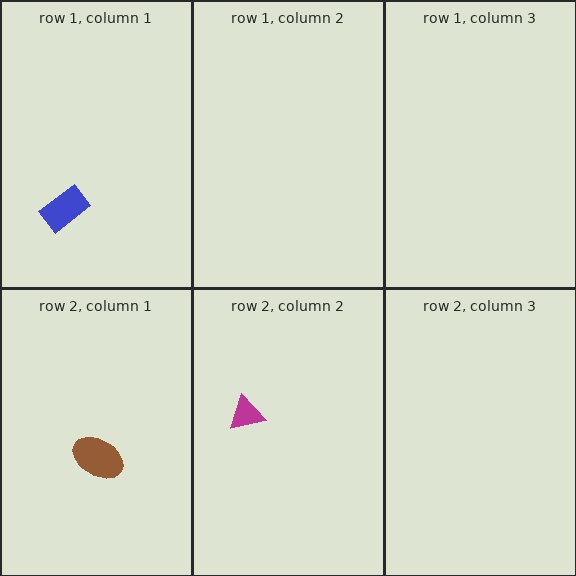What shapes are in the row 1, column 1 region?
The blue rectangle.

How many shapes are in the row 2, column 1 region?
1.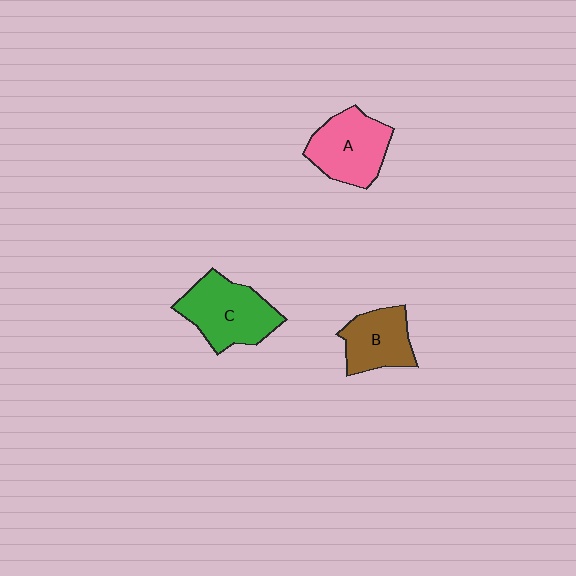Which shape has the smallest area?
Shape B (brown).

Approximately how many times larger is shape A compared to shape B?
Approximately 1.2 times.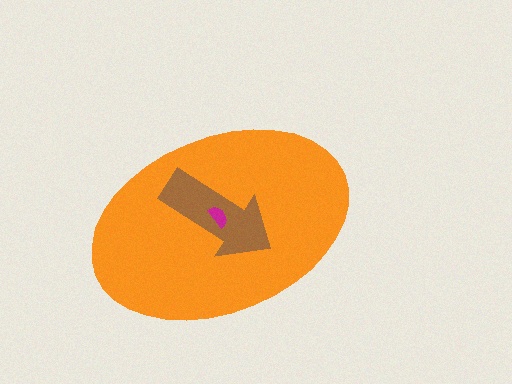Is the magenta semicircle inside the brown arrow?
Yes.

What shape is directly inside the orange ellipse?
The brown arrow.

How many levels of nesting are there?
3.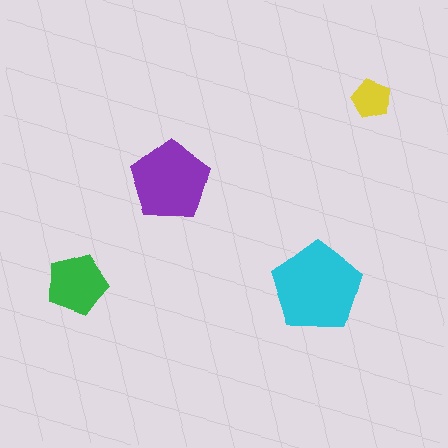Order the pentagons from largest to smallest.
the cyan one, the purple one, the green one, the yellow one.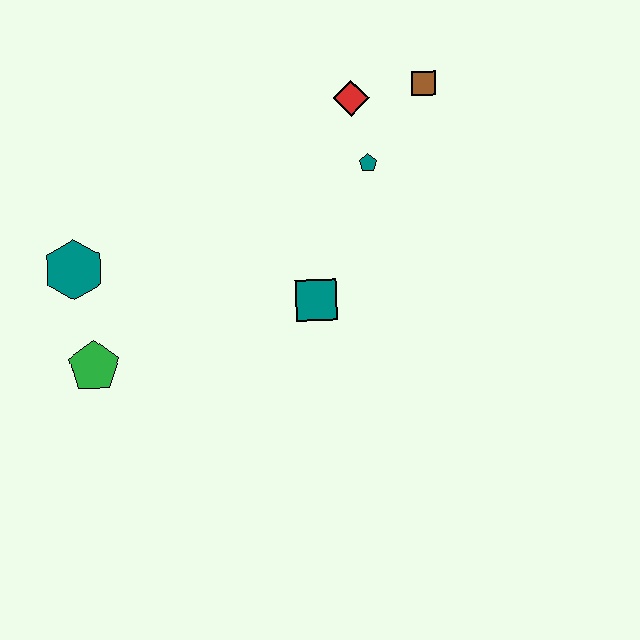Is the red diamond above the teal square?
Yes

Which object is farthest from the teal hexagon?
The brown square is farthest from the teal hexagon.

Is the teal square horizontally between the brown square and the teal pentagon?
No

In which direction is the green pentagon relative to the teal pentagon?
The green pentagon is to the left of the teal pentagon.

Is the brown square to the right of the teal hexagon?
Yes